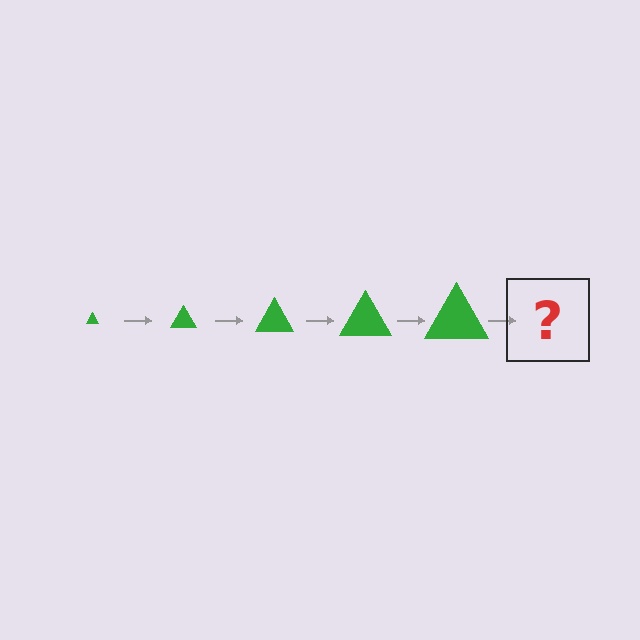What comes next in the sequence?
The next element should be a green triangle, larger than the previous one.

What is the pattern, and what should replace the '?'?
The pattern is that the triangle gets progressively larger each step. The '?' should be a green triangle, larger than the previous one.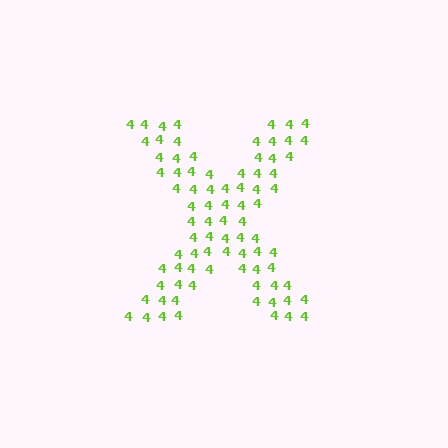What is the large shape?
The large shape is the letter X.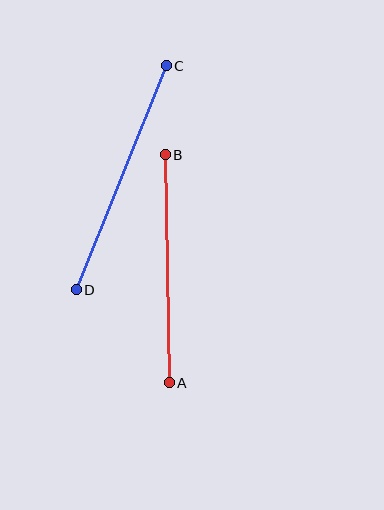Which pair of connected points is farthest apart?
Points C and D are farthest apart.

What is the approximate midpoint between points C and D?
The midpoint is at approximately (121, 178) pixels.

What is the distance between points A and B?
The distance is approximately 228 pixels.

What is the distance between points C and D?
The distance is approximately 241 pixels.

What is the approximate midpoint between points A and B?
The midpoint is at approximately (167, 269) pixels.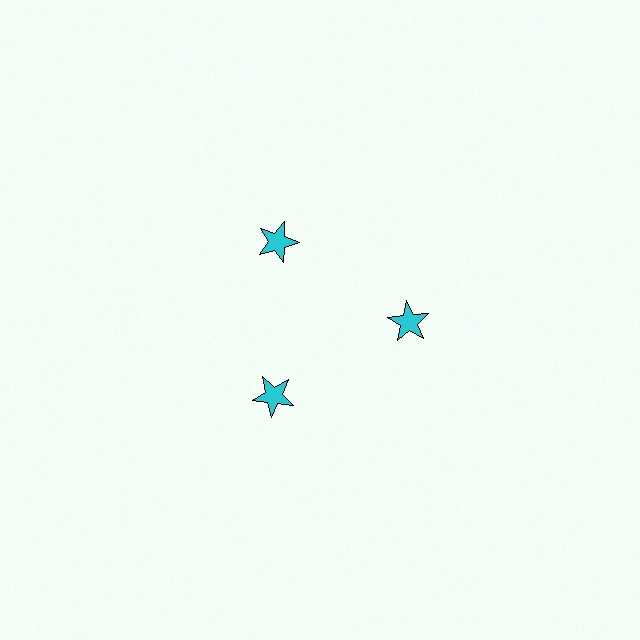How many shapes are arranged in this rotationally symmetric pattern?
There are 3 shapes, arranged in 3 groups of 1.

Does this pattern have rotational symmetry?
Yes, this pattern has 3-fold rotational symmetry. It looks the same after rotating 120 degrees around the center.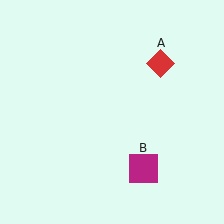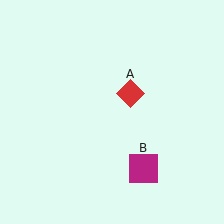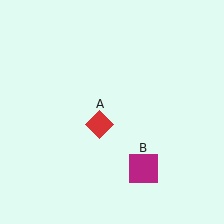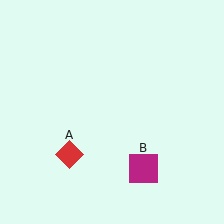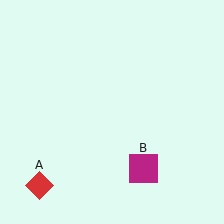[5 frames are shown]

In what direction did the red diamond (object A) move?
The red diamond (object A) moved down and to the left.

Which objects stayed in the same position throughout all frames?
Magenta square (object B) remained stationary.